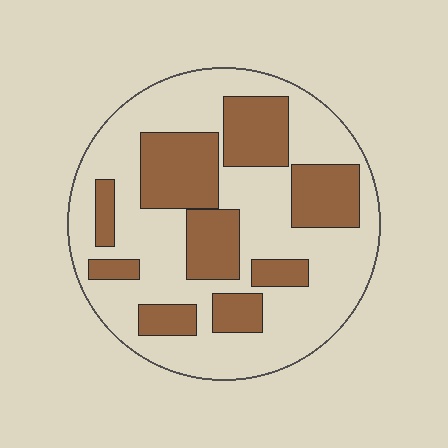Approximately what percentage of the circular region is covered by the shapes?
Approximately 35%.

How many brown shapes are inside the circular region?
9.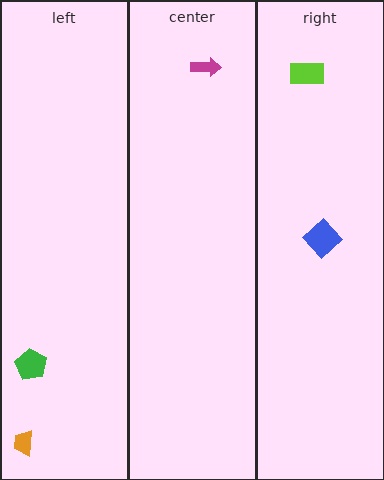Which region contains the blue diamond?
The right region.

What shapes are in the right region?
The lime rectangle, the blue diamond.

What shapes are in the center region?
The magenta arrow.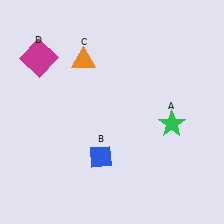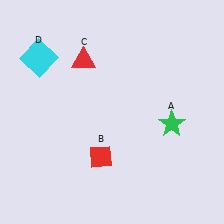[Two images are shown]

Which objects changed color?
B changed from blue to red. C changed from orange to red. D changed from magenta to cyan.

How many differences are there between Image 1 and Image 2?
There are 3 differences between the two images.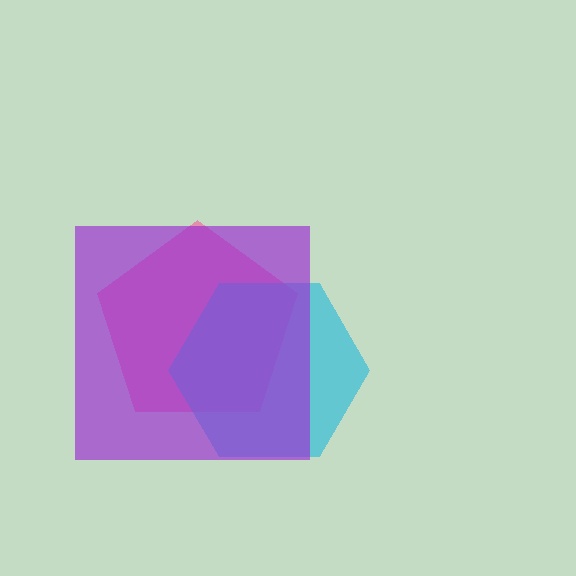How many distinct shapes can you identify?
There are 3 distinct shapes: a pink pentagon, a cyan hexagon, a purple square.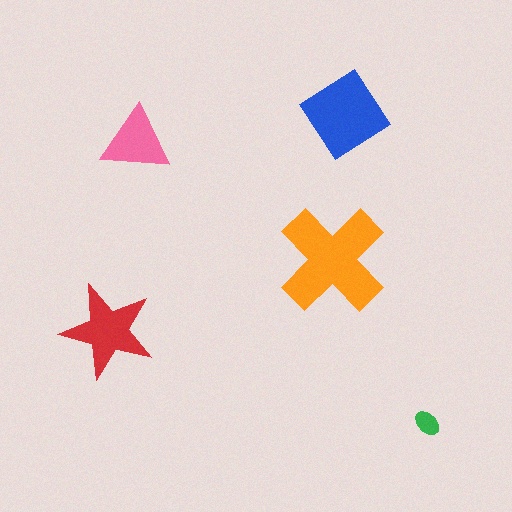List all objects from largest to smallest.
The orange cross, the blue diamond, the red star, the pink triangle, the green ellipse.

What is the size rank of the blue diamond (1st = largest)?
2nd.